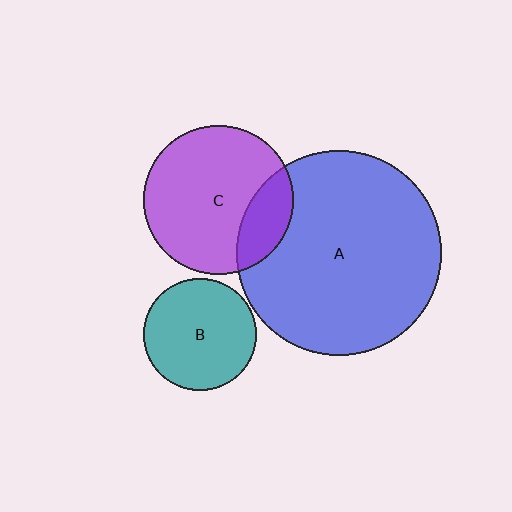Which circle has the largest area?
Circle A (blue).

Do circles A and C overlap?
Yes.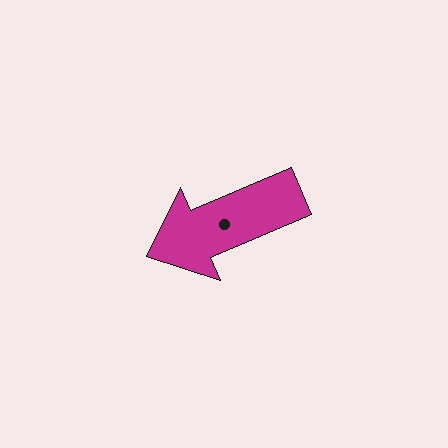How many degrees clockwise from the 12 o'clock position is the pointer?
Approximately 247 degrees.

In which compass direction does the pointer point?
Southwest.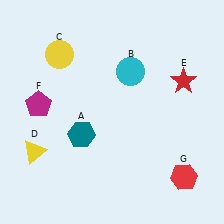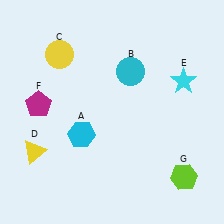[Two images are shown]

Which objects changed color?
A changed from teal to cyan. E changed from red to cyan. G changed from red to lime.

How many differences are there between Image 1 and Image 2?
There are 3 differences between the two images.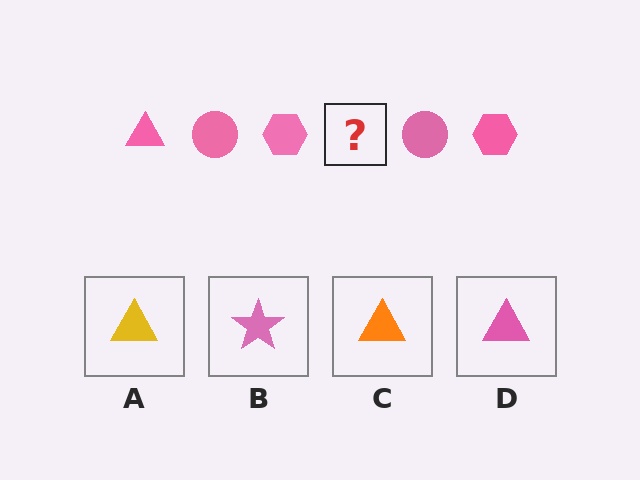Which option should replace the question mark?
Option D.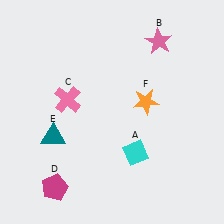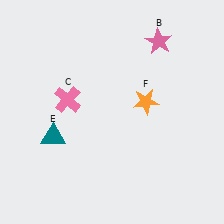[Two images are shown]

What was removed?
The cyan diamond (A), the magenta pentagon (D) were removed in Image 2.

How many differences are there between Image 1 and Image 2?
There are 2 differences between the two images.